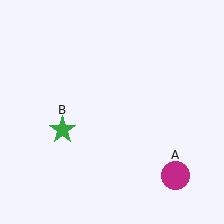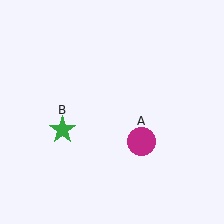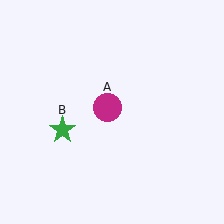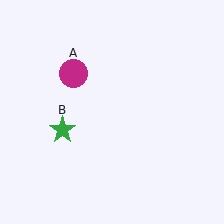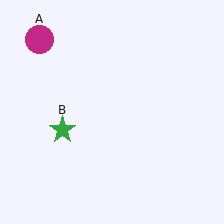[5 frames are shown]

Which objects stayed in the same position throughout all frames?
Green star (object B) remained stationary.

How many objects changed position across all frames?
1 object changed position: magenta circle (object A).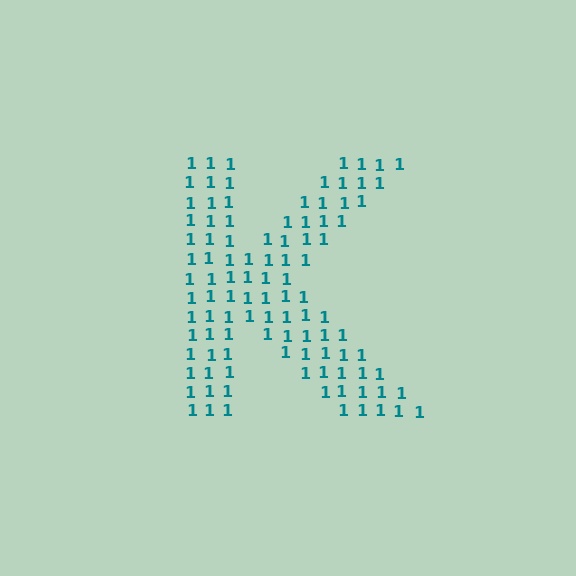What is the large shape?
The large shape is the letter K.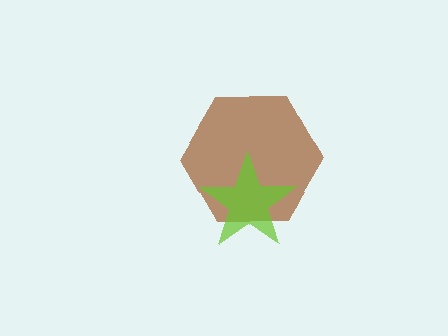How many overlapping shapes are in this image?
There are 2 overlapping shapes in the image.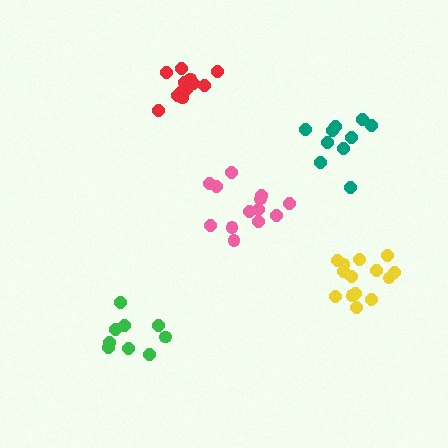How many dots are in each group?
Group 1: 14 dots, Group 2: 13 dots, Group 3: 10 dots, Group 4: 13 dots, Group 5: 9 dots (59 total).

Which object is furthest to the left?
The green cluster is leftmost.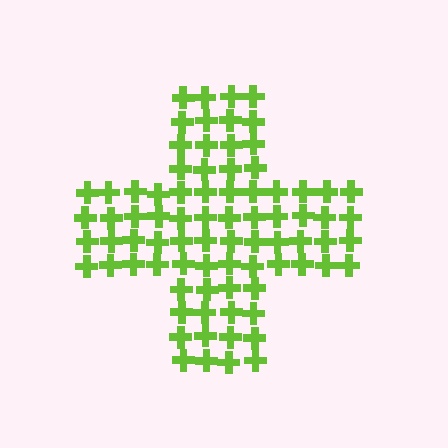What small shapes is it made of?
It is made of small crosses.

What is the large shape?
The large shape is a cross.